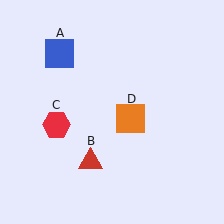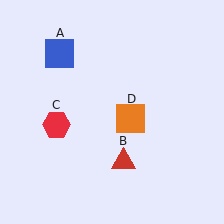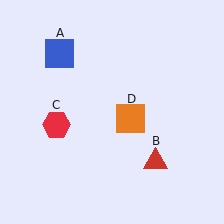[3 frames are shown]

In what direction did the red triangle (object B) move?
The red triangle (object B) moved right.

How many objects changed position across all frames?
1 object changed position: red triangle (object B).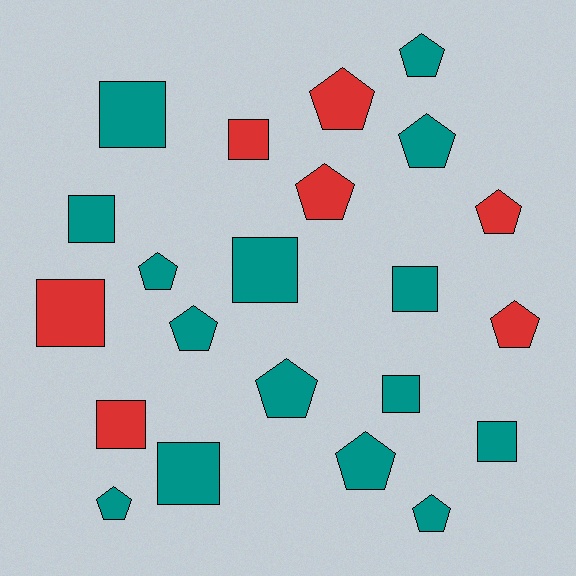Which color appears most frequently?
Teal, with 15 objects.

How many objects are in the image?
There are 22 objects.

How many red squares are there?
There are 3 red squares.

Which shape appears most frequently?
Pentagon, with 12 objects.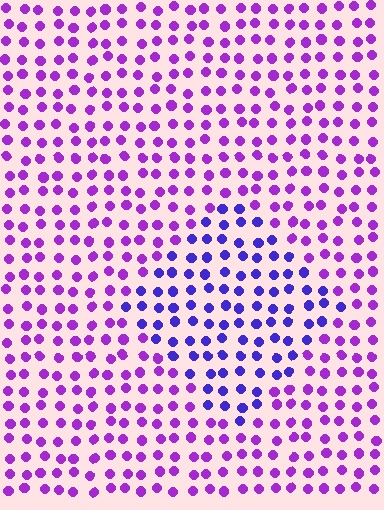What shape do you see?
I see a diamond.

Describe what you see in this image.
The image is filled with small purple elements in a uniform arrangement. A diamond-shaped region is visible where the elements are tinted to a slightly different hue, forming a subtle color boundary.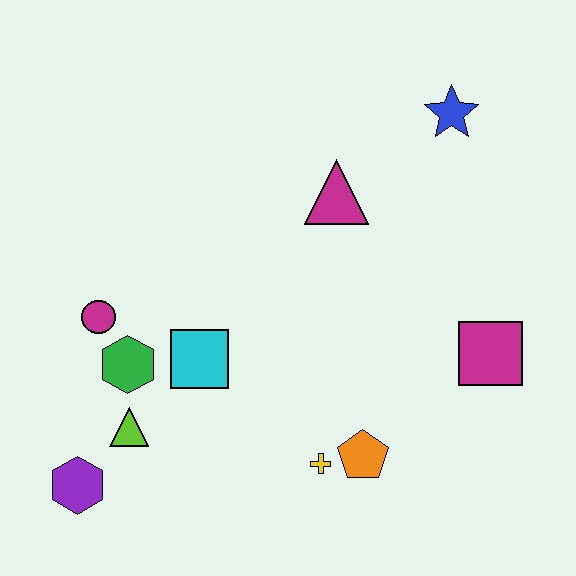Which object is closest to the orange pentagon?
The yellow cross is closest to the orange pentagon.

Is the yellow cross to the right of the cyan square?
Yes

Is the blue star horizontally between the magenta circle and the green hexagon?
No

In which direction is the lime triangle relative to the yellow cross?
The lime triangle is to the left of the yellow cross.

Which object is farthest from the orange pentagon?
The blue star is farthest from the orange pentagon.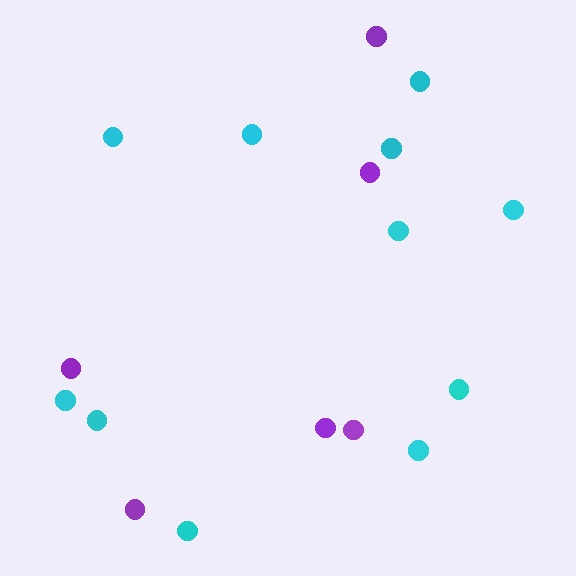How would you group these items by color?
There are 2 groups: one group of purple circles (6) and one group of cyan circles (11).